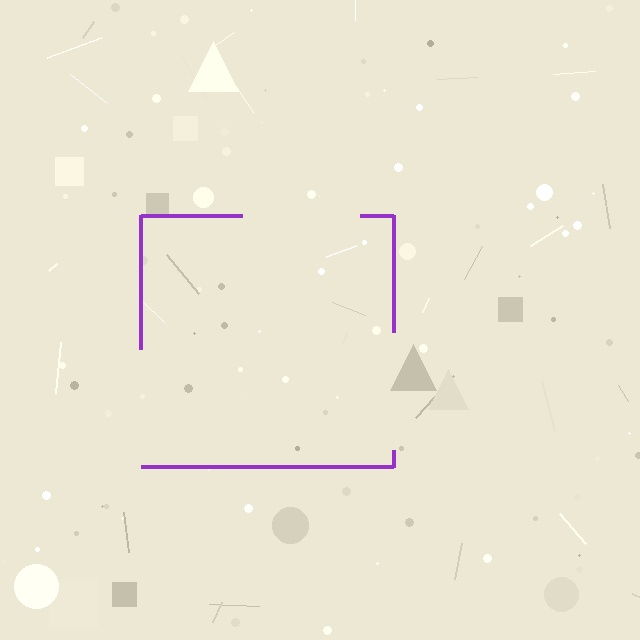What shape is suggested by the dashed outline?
The dashed outline suggests a square.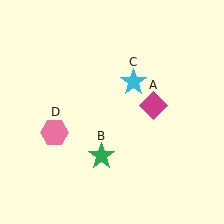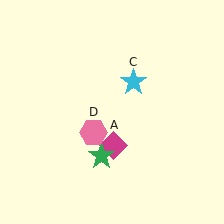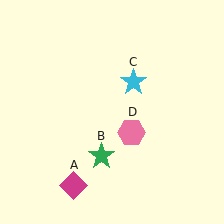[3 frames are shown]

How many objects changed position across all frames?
2 objects changed position: magenta diamond (object A), pink hexagon (object D).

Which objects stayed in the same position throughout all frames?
Green star (object B) and cyan star (object C) remained stationary.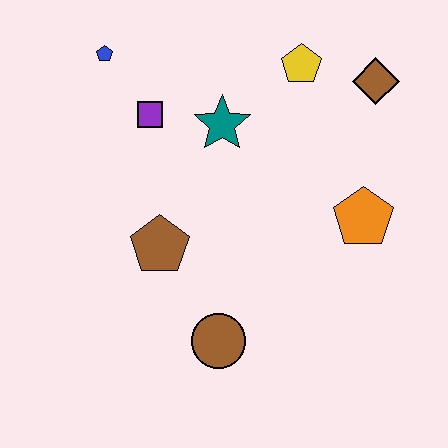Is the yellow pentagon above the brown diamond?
Yes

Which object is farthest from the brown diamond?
The brown circle is farthest from the brown diamond.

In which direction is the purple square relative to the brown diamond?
The purple square is to the left of the brown diamond.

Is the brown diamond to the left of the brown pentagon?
No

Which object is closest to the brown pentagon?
The brown circle is closest to the brown pentagon.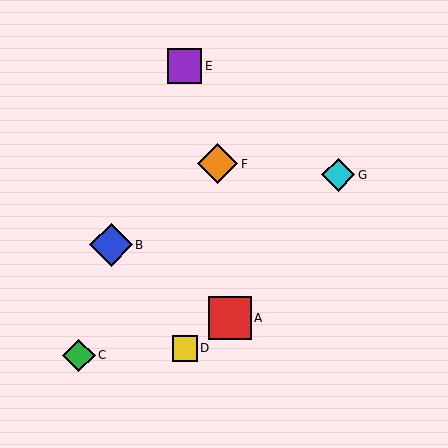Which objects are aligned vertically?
Objects D, E are aligned vertically.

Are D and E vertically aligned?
Yes, both are at x≈185.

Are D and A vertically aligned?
No, D is at x≈185 and A is at x≈230.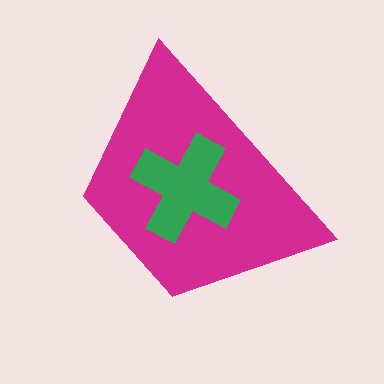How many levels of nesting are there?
2.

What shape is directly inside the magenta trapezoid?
The green cross.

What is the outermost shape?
The magenta trapezoid.